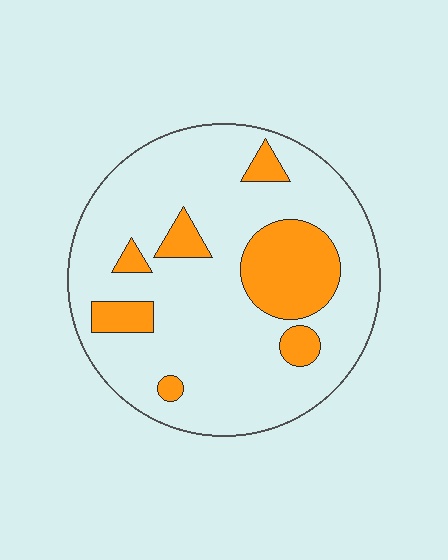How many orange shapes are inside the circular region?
7.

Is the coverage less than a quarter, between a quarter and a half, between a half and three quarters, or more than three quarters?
Less than a quarter.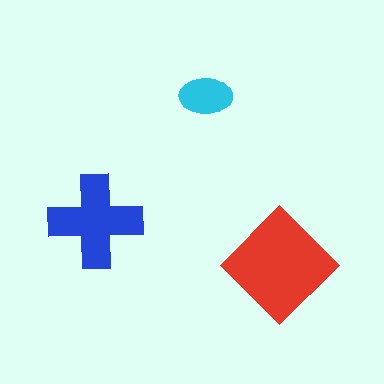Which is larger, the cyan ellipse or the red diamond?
The red diamond.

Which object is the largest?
The red diamond.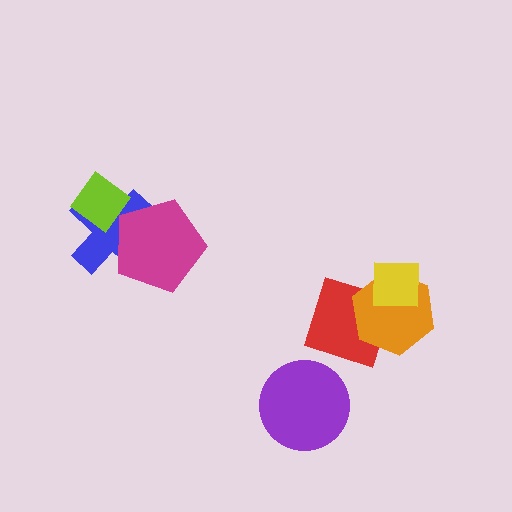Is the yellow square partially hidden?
No, no other shape covers it.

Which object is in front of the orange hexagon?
The yellow square is in front of the orange hexagon.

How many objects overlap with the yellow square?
2 objects overlap with the yellow square.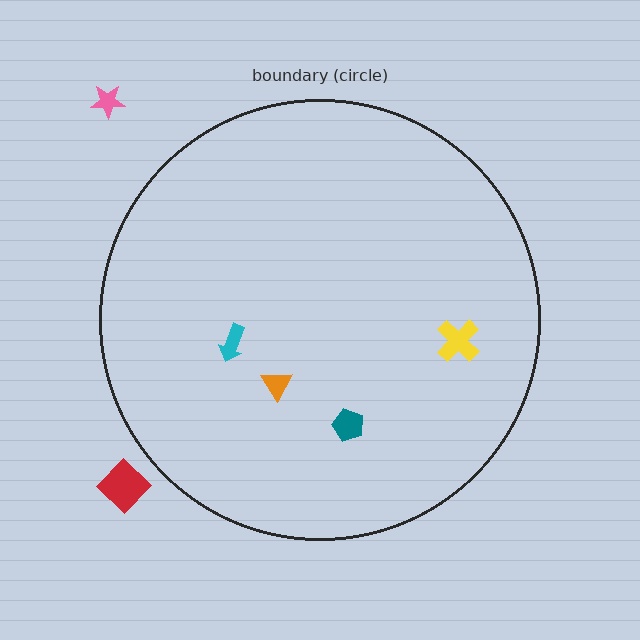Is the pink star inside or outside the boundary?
Outside.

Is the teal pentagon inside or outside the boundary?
Inside.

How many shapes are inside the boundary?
4 inside, 2 outside.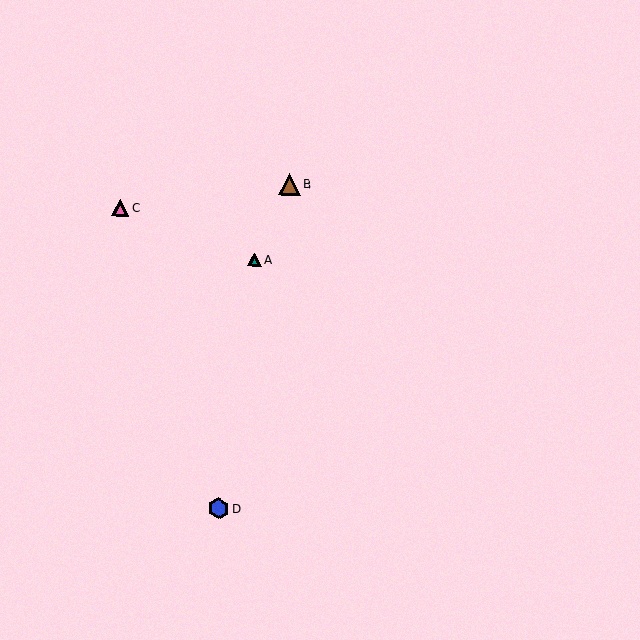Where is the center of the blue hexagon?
The center of the blue hexagon is at (218, 508).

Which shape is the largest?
The brown triangle (labeled B) is the largest.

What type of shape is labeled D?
Shape D is a blue hexagon.